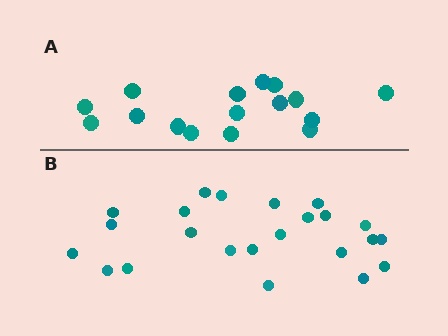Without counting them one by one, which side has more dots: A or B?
Region B (the bottom region) has more dots.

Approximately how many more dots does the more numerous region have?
Region B has roughly 8 or so more dots than region A.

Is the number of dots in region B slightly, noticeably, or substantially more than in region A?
Region B has noticeably more, but not dramatically so. The ratio is roughly 1.4 to 1.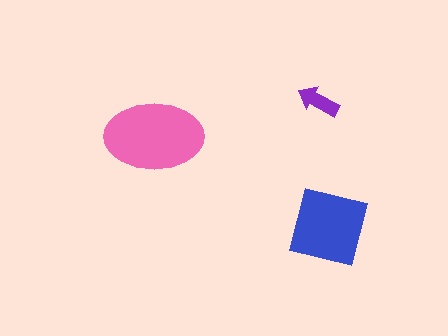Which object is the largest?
The pink ellipse.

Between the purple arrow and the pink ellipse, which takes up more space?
The pink ellipse.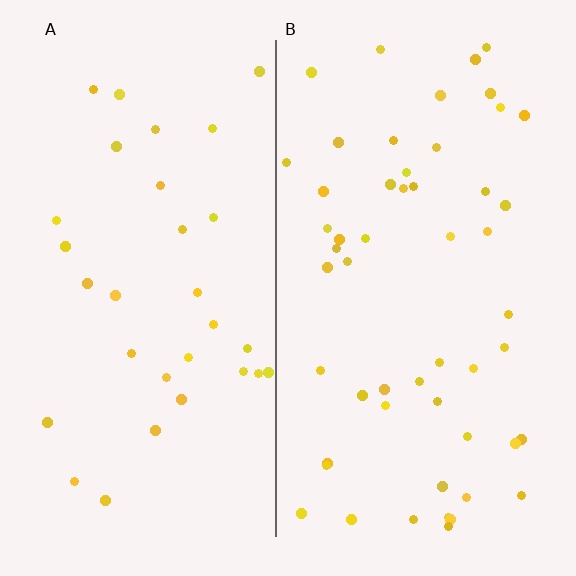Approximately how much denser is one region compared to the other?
Approximately 1.7× — region B over region A.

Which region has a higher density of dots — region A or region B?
B (the right).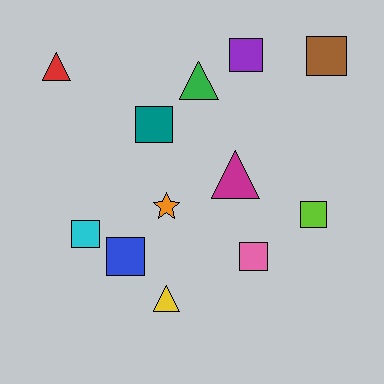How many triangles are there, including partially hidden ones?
There are 4 triangles.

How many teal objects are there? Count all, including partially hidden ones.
There is 1 teal object.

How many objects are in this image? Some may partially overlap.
There are 12 objects.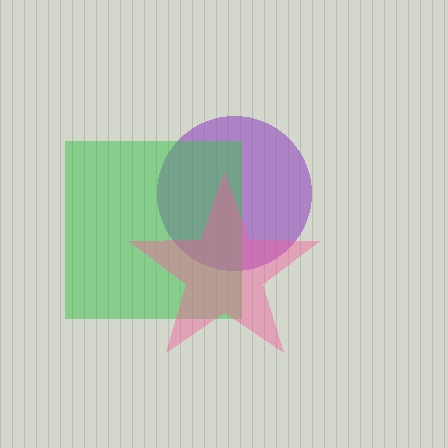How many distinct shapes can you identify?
There are 3 distinct shapes: a purple circle, a green square, a pink star.